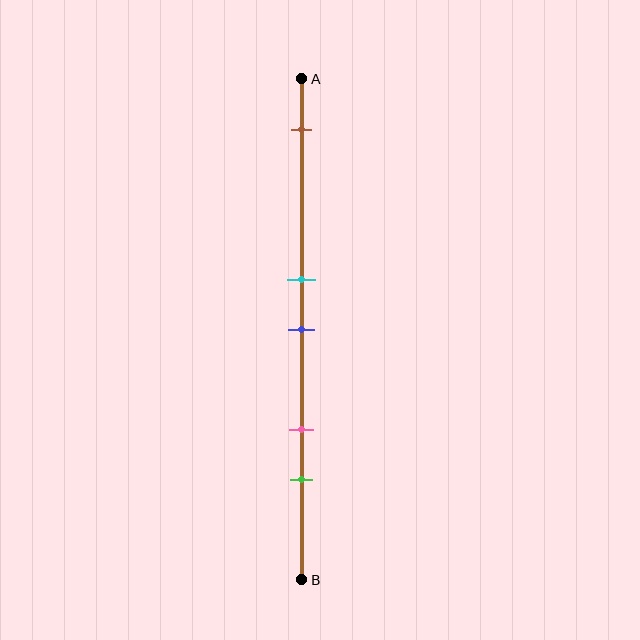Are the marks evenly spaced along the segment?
No, the marks are not evenly spaced.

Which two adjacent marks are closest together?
The cyan and blue marks are the closest adjacent pair.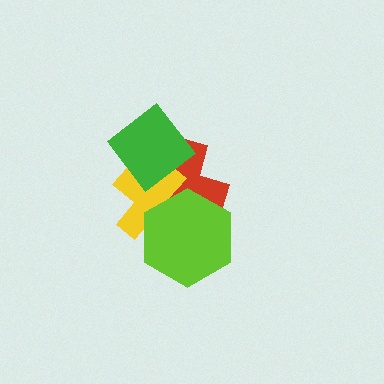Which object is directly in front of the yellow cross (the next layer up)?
The lime hexagon is directly in front of the yellow cross.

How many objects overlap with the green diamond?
2 objects overlap with the green diamond.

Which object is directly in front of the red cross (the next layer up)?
The yellow cross is directly in front of the red cross.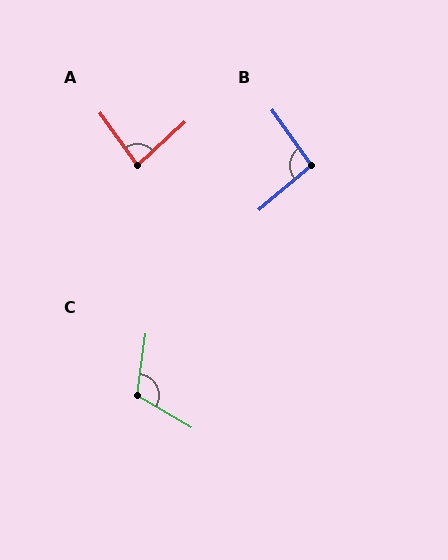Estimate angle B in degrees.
Approximately 95 degrees.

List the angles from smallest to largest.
A (83°), B (95°), C (113°).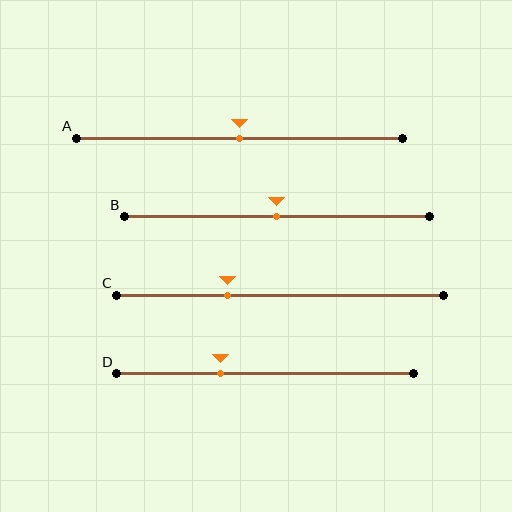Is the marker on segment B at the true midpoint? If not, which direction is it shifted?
Yes, the marker on segment B is at the true midpoint.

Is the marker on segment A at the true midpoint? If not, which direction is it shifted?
Yes, the marker on segment A is at the true midpoint.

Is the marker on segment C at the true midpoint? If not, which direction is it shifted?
No, the marker on segment C is shifted to the left by about 16% of the segment length.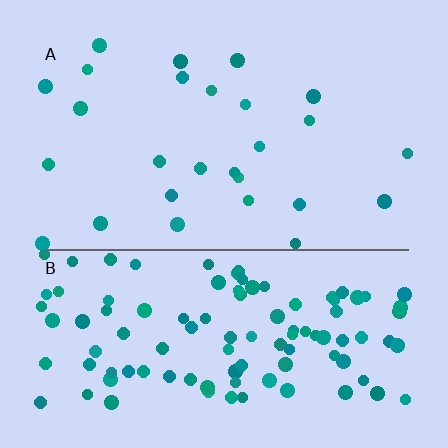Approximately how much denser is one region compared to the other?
Approximately 4.1× — region B over region A.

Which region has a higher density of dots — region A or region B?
B (the bottom).